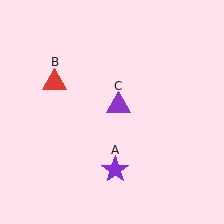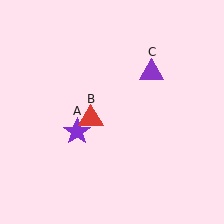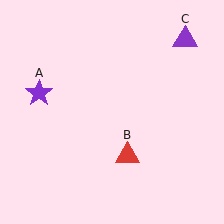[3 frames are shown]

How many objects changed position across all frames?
3 objects changed position: purple star (object A), red triangle (object B), purple triangle (object C).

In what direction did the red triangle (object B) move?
The red triangle (object B) moved down and to the right.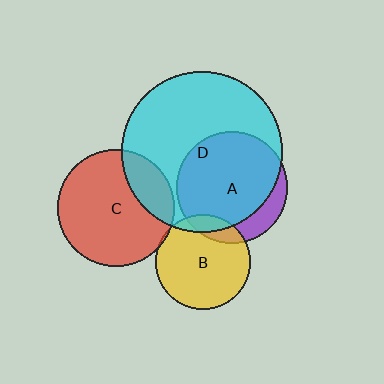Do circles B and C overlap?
Yes.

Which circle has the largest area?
Circle D (cyan).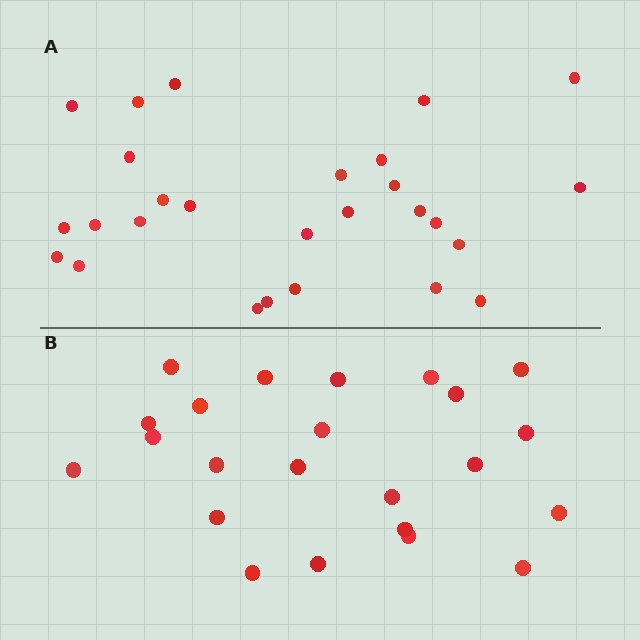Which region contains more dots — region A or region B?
Region A (the top region) has more dots.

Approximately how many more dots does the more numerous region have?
Region A has about 4 more dots than region B.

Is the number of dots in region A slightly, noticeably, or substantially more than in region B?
Region A has only slightly more — the two regions are fairly close. The ratio is roughly 1.2 to 1.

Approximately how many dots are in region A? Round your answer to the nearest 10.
About 30 dots. (The exact count is 27, which rounds to 30.)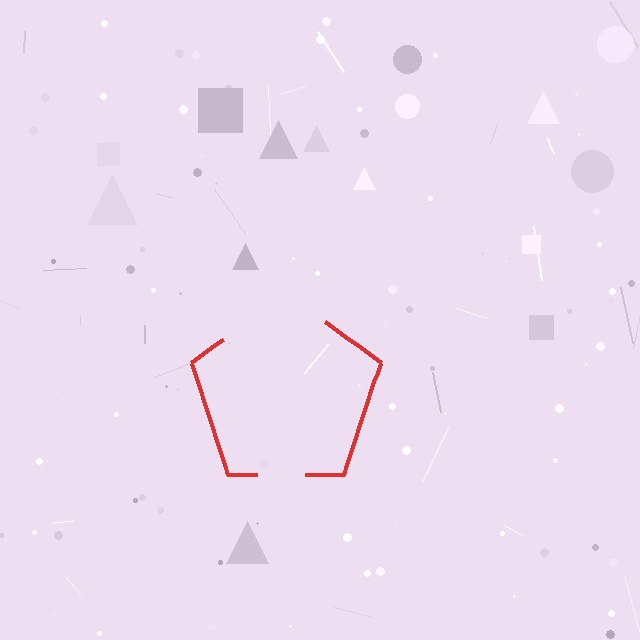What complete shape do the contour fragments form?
The contour fragments form a pentagon.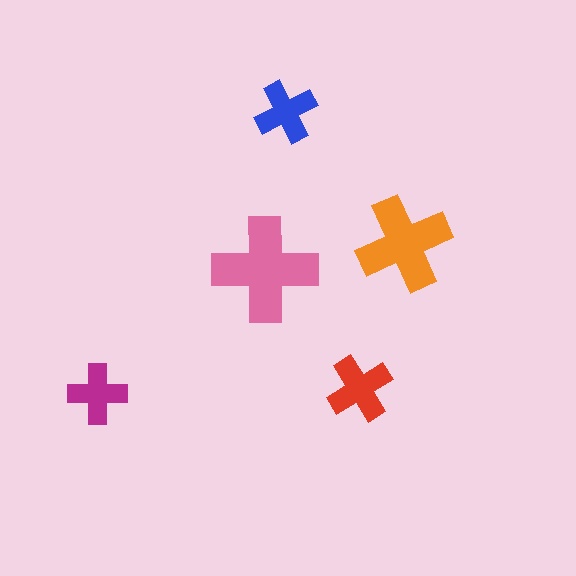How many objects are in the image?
There are 5 objects in the image.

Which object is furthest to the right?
The orange cross is rightmost.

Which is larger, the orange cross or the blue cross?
The orange one.